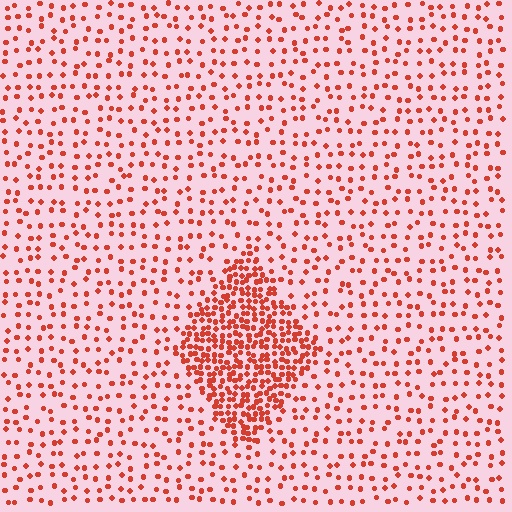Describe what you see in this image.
The image contains small red elements arranged at two different densities. A diamond-shaped region is visible where the elements are more densely packed than the surrounding area.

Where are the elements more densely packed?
The elements are more densely packed inside the diamond boundary.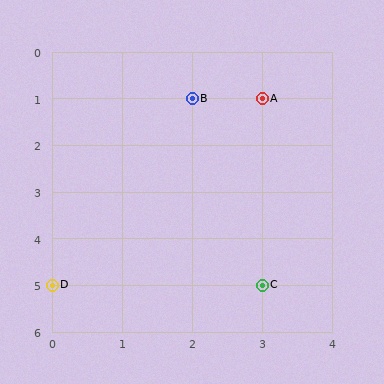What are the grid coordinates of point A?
Point A is at grid coordinates (3, 1).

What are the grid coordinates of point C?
Point C is at grid coordinates (3, 5).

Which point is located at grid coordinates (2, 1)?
Point B is at (2, 1).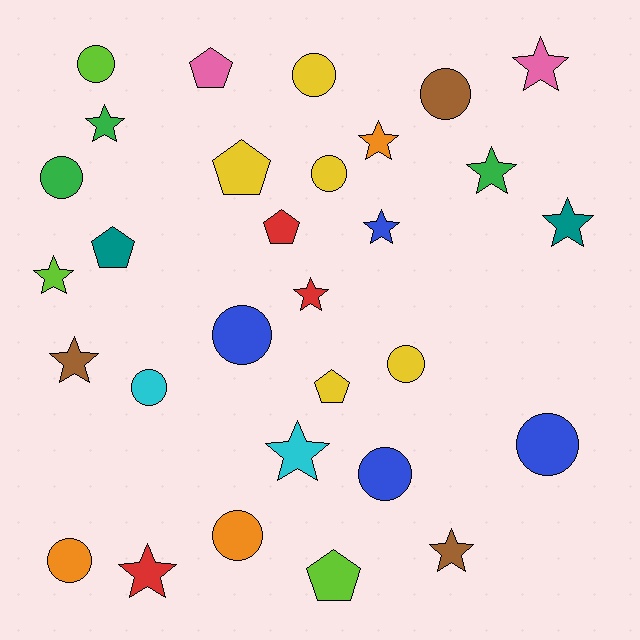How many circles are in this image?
There are 12 circles.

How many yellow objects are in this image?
There are 5 yellow objects.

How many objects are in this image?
There are 30 objects.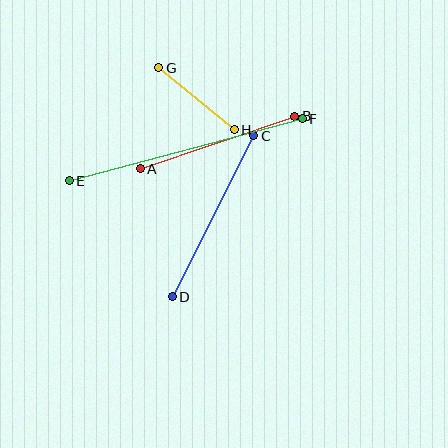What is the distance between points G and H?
The distance is approximately 98 pixels.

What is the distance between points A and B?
The distance is approximately 163 pixels.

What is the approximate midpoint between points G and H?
The midpoint is at approximately (196, 99) pixels.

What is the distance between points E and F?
The distance is approximately 241 pixels.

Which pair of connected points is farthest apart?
Points E and F are farthest apart.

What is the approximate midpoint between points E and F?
The midpoint is at approximately (186, 150) pixels.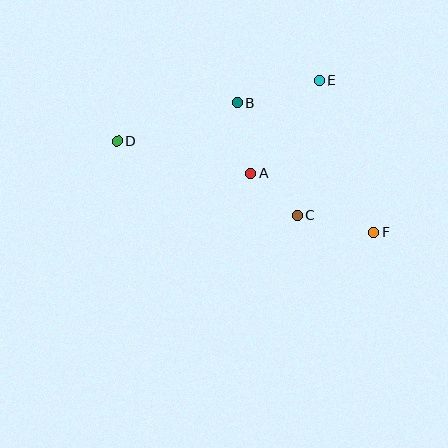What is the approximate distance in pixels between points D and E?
The distance between D and E is approximately 212 pixels.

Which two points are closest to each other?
Points A and C are closest to each other.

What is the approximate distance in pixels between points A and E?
The distance between A and E is approximately 116 pixels.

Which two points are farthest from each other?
Points D and F are farthest from each other.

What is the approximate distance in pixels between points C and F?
The distance between C and F is approximately 79 pixels.